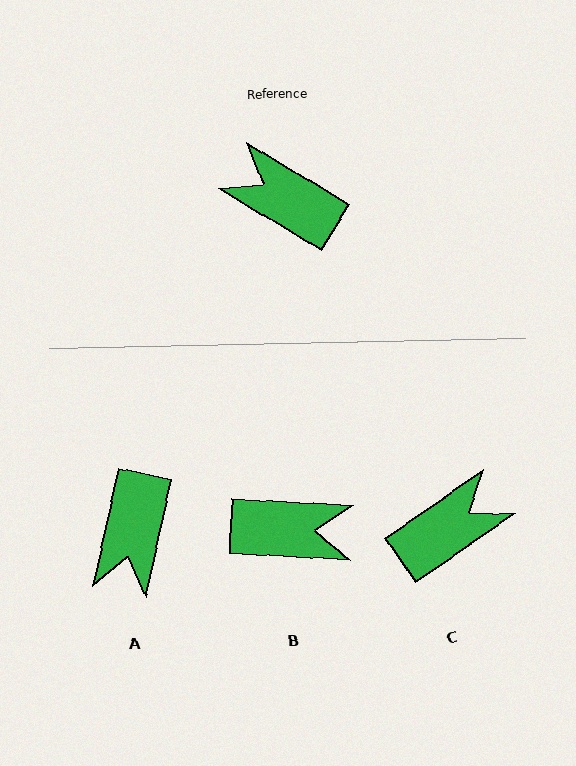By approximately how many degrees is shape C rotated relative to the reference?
Approximately 114 degrees clockwise.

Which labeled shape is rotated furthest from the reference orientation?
B, about 152 degrees away.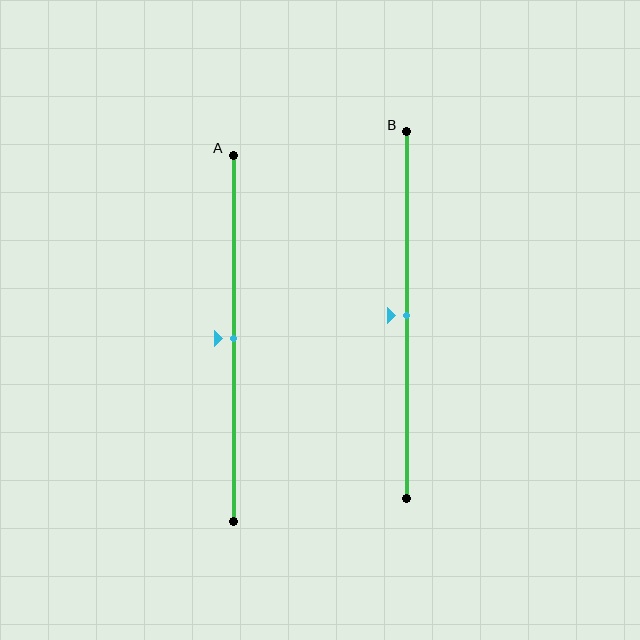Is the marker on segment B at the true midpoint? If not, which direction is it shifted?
Yes, the marker on segment B is at the true midpoint.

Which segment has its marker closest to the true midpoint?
Segment A has its marker closest to the true midpoint.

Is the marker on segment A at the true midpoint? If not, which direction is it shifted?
Yes, the marker on segment A is at the true midpoint.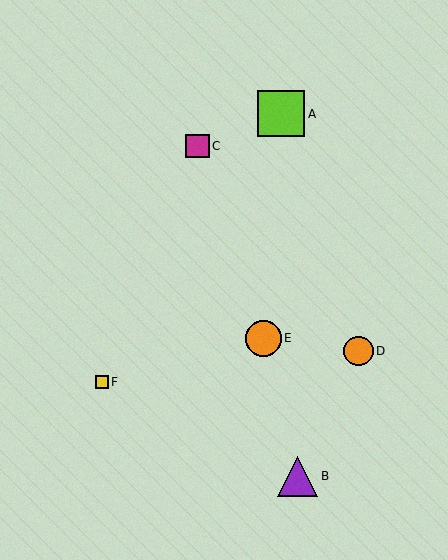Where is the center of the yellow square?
The center of the yellow square is at (102, 382).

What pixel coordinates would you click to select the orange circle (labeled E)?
Click at (263, 338) to select the orange circle E.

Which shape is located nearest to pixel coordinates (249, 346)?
The orange circle (labeled E) at (263, 338) is nearest to that location.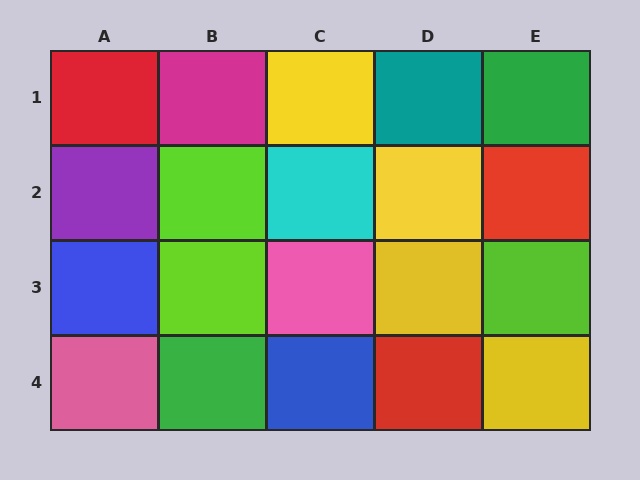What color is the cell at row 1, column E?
Green.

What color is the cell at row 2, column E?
Red.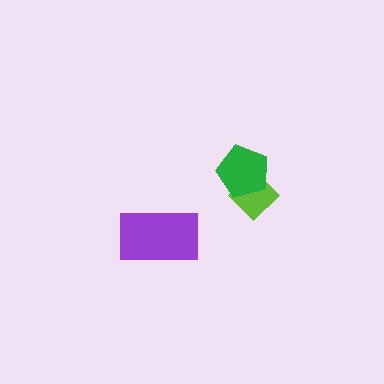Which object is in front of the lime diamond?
The green pentagon is in front of the lime diamond.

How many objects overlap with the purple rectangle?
0 objects overlap with the purple rectangle.